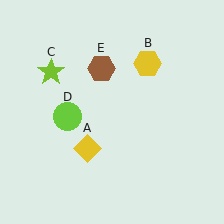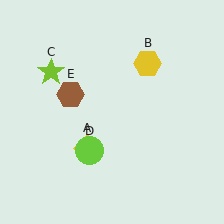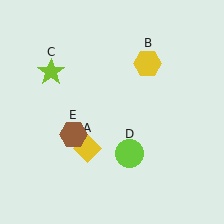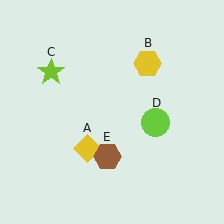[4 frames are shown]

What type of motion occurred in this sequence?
The lime circle (object D), brown hexagon (object E) rotated counterclockwise around the center of the scene.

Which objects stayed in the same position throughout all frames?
Yellow diamond (object A) and yellow hexagon (object B) and lime star (object C) remained stationary.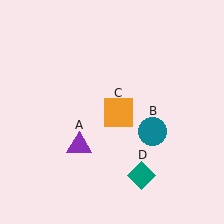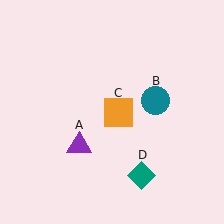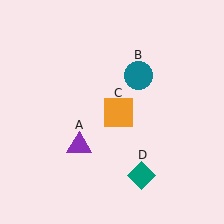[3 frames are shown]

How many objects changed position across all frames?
1 object changed position: teal circle (object B).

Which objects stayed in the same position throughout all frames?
Purple triangle (object A) and orange square (object C) and teal diamond (object D) remained stationary.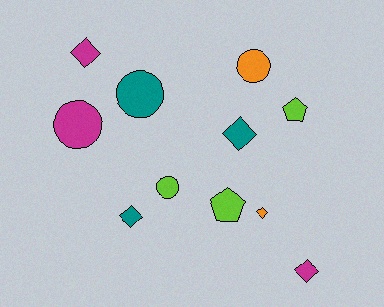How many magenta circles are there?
There is 1 magenta circle.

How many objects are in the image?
There are 11 objects.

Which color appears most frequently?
Lime, with 3 objects.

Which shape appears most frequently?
Diamond, with 5 objects.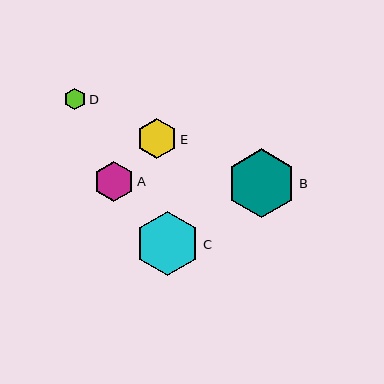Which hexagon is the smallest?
Hexagon D is the smallest with a size of approximately 21 pixels.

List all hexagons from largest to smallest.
From largest to smallest: B, C, E, A, D.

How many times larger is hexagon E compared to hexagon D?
Hexagon E is approximately 1.9 times the size of hexagon D.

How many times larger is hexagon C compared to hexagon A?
Hexagon C is approximately 1.6 times the size of hexagon A.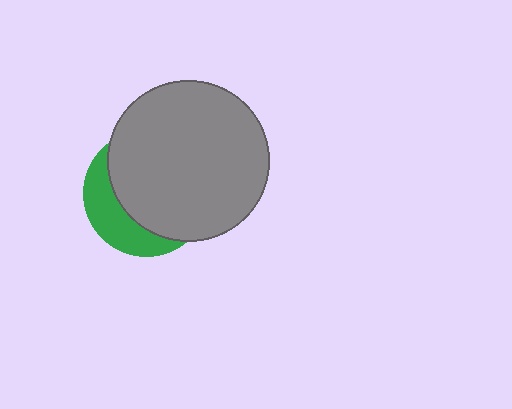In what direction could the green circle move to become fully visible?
The green circle could move toward the lower-left. That would shift it out from behind the gray circle entirely.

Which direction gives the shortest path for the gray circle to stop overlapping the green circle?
Moving toward the upper-right gives the shortest separation.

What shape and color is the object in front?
The object in front is a gray circle.